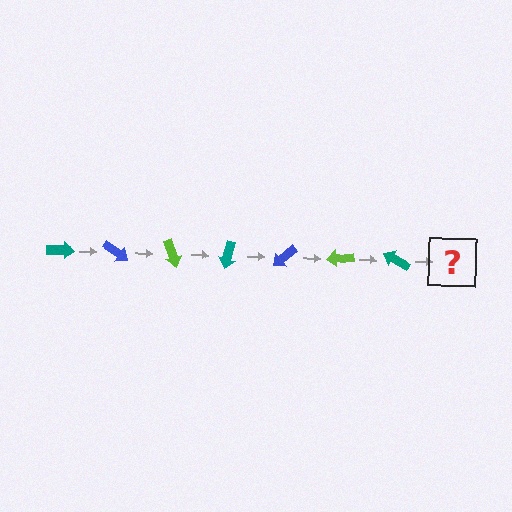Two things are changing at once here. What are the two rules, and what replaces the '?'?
The two rules are that it rotates 35 degrees each step and the color cycles through teal, blue, and lime. The '?' should be a blue arrow, rotated 245 degrees from the start.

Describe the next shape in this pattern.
It should be a blue arrow, rotated 245 degrees from the start.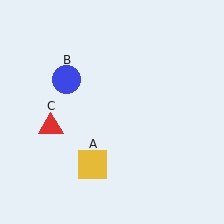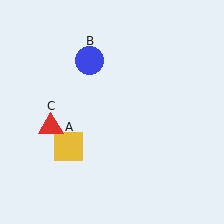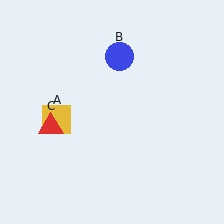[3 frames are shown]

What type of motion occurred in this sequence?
The yellow square (object A), blue circle (object B) rotated clockwise around the center of the scene.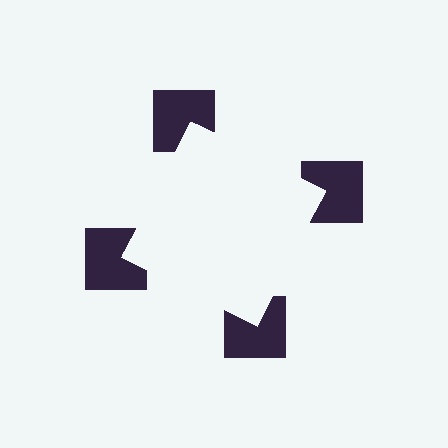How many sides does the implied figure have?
4 sides.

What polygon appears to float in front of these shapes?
An illusory square — its edges are inferred from the aligned wedge cuts in the notched squares, not physically drawn.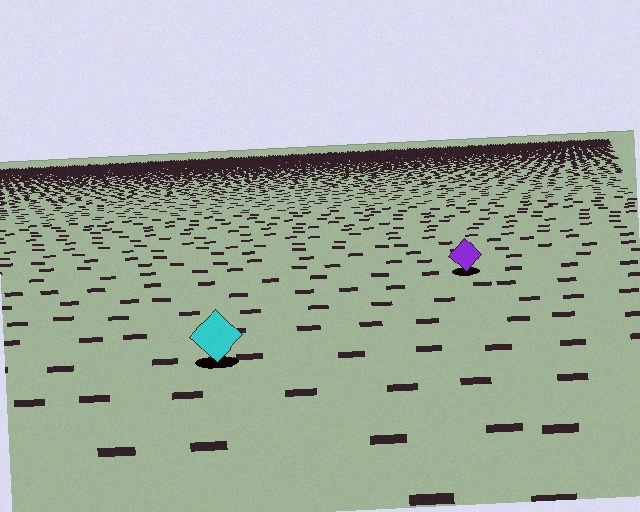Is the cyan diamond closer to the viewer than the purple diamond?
Yes. The cyan diamond is closer — you can tell from the texture gradient: the ground texture is coarser near it.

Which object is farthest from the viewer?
The purple diamond is farthest from the viewer. It appears smaller and the ground texture around it is denser.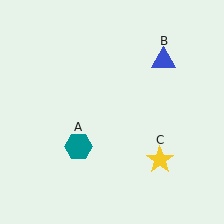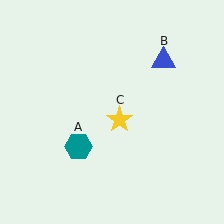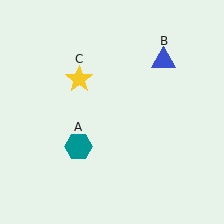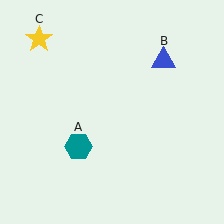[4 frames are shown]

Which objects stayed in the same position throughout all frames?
Teal hexagon (object A) and blue triangle (object B) remained stationary.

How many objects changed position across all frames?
1 object changed position: yellow star (object C).